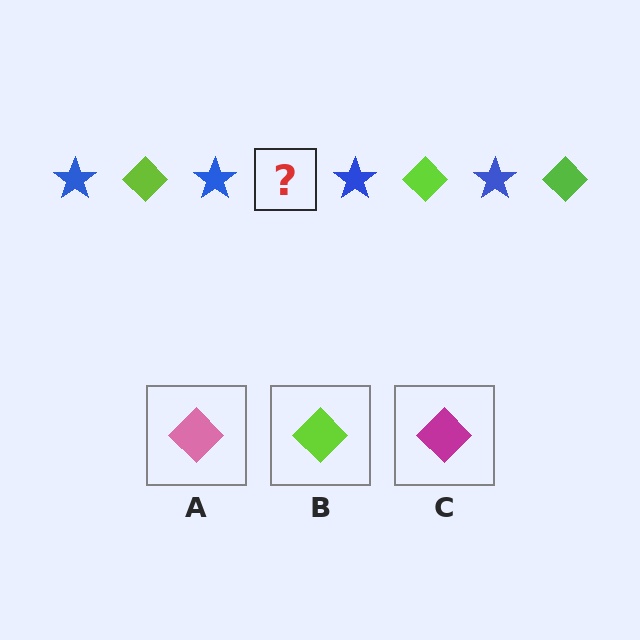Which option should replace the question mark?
Option B.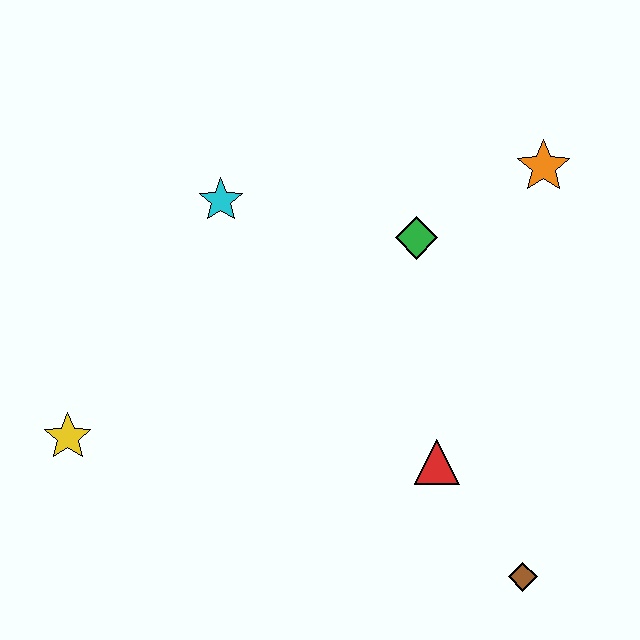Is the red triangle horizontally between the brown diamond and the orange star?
No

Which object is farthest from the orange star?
The yellow star is farthest from the orange star.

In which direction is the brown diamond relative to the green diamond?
The brown diamond is below the green diamond.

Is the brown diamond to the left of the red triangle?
No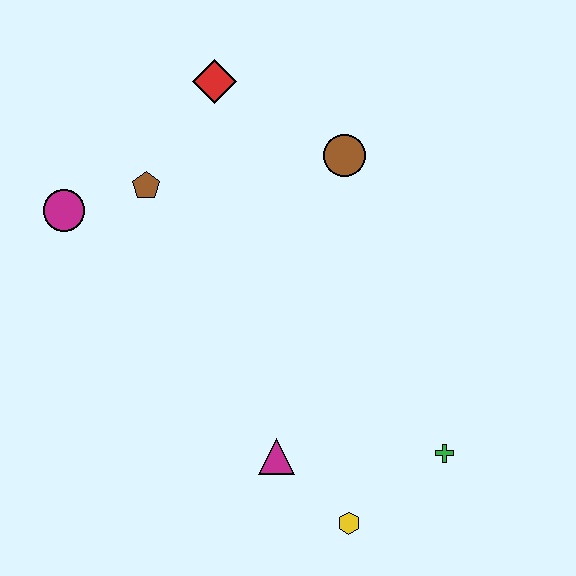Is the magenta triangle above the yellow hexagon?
Yes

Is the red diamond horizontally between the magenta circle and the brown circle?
Yes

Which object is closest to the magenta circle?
The brown pentagon is closest to the magenta circle.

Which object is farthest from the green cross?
The magenta circle is farthest from the green cross.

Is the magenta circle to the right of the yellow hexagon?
No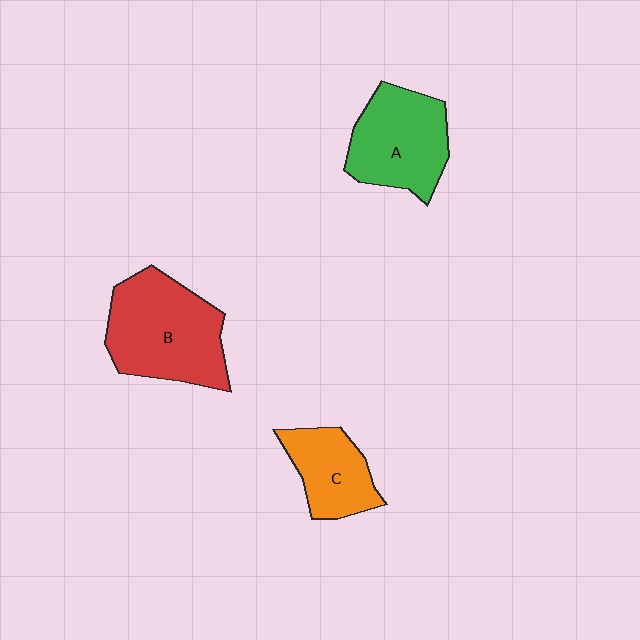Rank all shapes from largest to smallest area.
From largest to smallest: B (red), A (green), C (orange).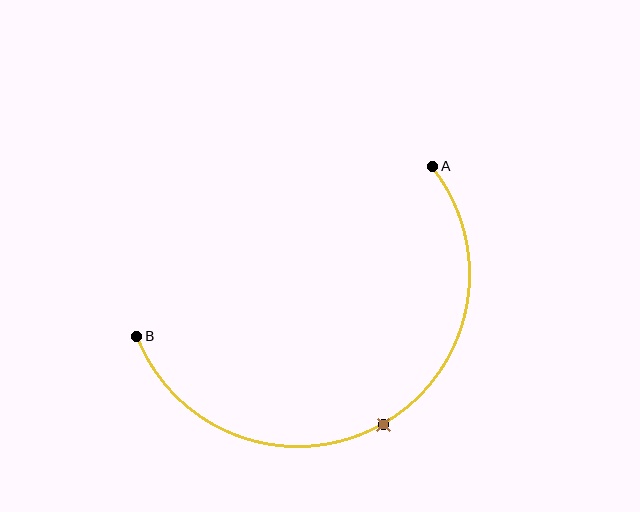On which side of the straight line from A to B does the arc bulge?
The arc bulges below the straight line connecting A and B.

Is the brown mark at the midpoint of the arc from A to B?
Yes. The brown mark lies on the arc at equal arc-length from both A and B — it is the arc midpoint.